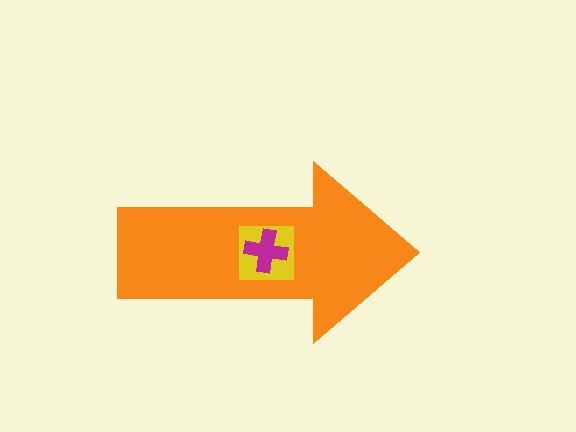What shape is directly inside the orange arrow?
The yellow square.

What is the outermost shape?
The orange arrow.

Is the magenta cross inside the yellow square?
Yes.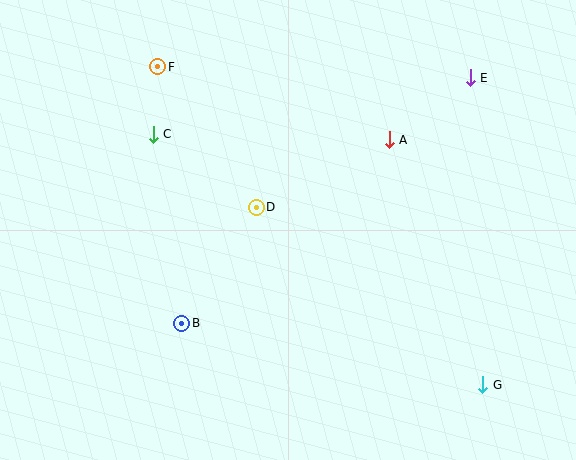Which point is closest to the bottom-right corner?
Point G is closest to the bottom-right corner.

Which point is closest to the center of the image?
Point D at (256, 207) is closest to the center.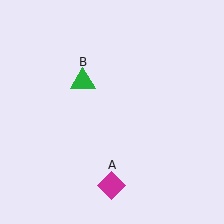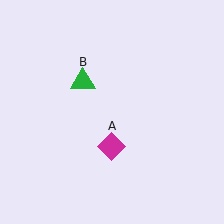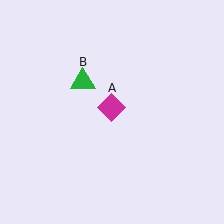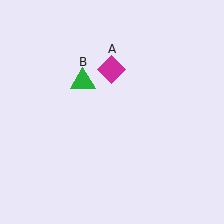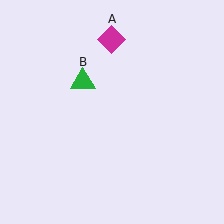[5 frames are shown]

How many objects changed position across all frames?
1 object changed position: magenta diamond (object A).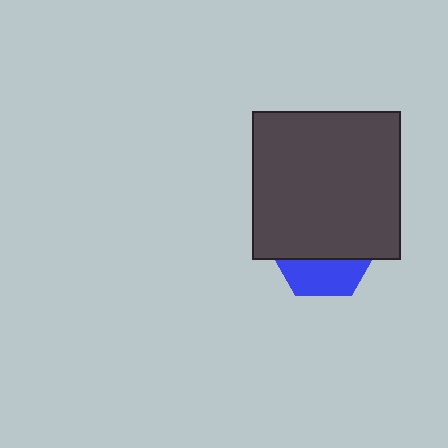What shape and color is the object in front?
The object in front is a dark gray square.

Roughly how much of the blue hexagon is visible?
A small part of it is visible (roughly 34%).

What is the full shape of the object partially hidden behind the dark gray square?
The partially hidden object is a blue hexagon.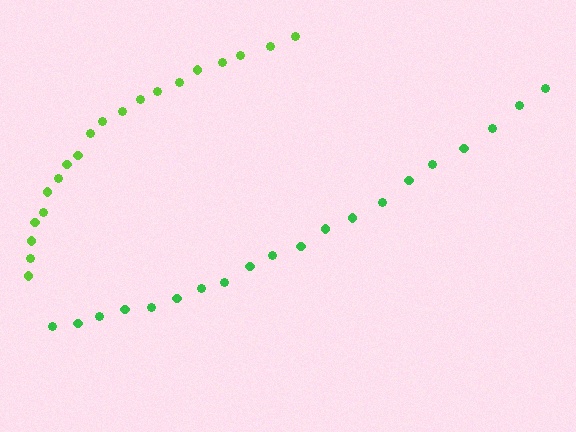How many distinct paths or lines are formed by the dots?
There are 2 distinct paths.